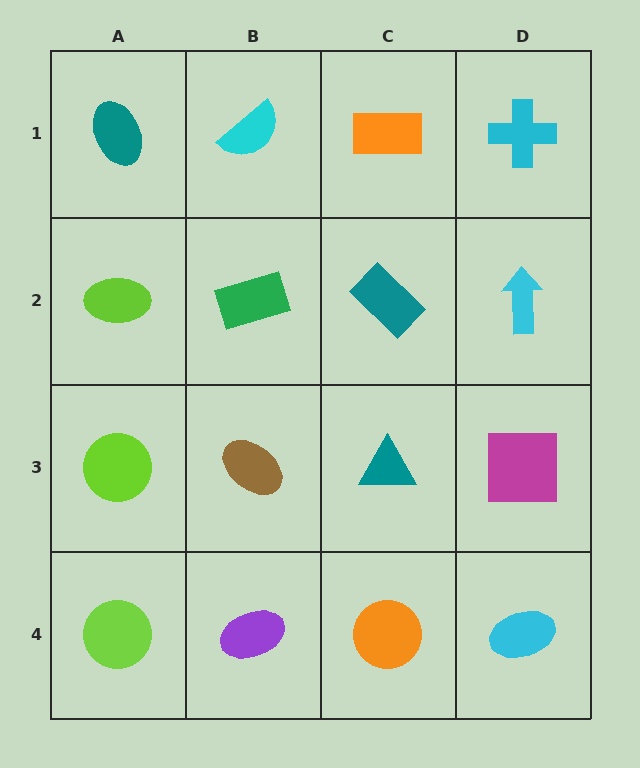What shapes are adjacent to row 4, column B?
A brown ellipse (row 3, column B), a lime circle (row 4, column A), an orange circle (row 4, column C).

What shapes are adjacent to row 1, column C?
A teal rectangle (row 2, column C), a cyan semicircle (row 1, column B), a cyan cross (row 1, column D).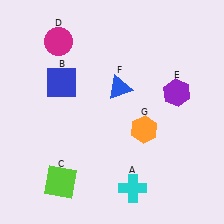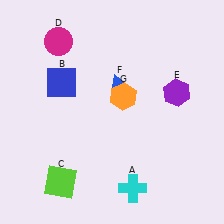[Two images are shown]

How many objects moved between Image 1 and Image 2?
1 object moved between the two images.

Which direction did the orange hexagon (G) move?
The orange hexagon (G) moved up.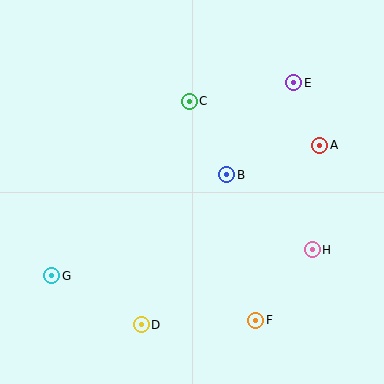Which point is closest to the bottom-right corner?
Point F is closest to the bottom-right corner.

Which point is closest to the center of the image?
Point B at (227, 175) is closest to the center.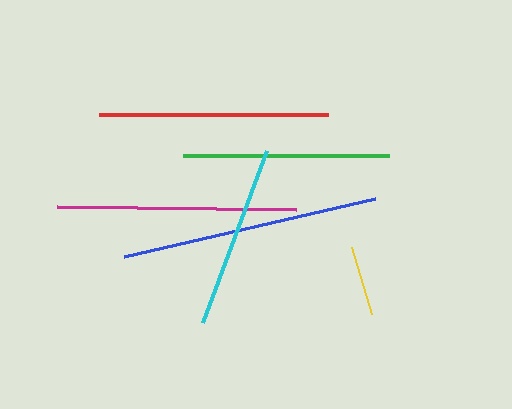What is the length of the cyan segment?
The cyan segment is approximately 184 pixels long.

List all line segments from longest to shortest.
From longest to shortest: blue, magenta, red, green, cyan, yellow.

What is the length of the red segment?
The red segment is approximately 230 pixels long.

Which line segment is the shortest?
The yellow line is the shortest at approximately 70 pixels.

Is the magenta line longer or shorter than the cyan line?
The magenta line is longer than the cyan line.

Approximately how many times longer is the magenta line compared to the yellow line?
The magenta line is approximately 3.4 times the length of the yellow line.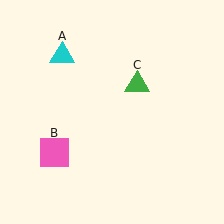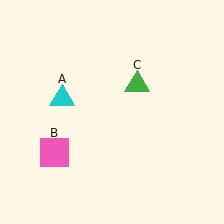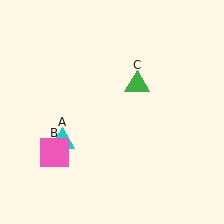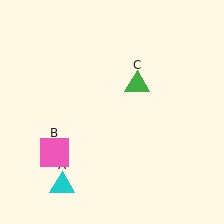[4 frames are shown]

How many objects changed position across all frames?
1 object changed position: cyan triangle (object A).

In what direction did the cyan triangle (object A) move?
The cyan triangle (object A) moved down.